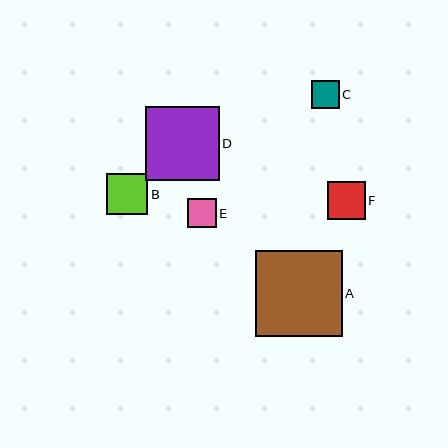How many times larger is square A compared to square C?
Square A is approximately 3.1 times the size of square C.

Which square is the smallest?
Square C is the smallest with a size of approximately 28 pixels.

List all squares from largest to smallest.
From largest to smallest: A, D, B, F, E, C.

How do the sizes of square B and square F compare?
Square B and square F are approximately the same size.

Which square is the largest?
Square A is the largest with a size of approximately 87 pixels.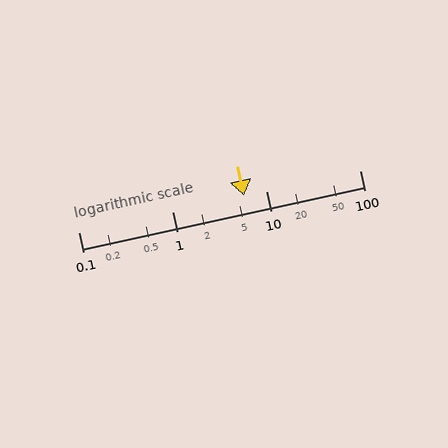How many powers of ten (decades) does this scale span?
The scale spans 3 decades, from 0.1 to 100.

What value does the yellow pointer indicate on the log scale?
The pointer indicates approximately 5.8.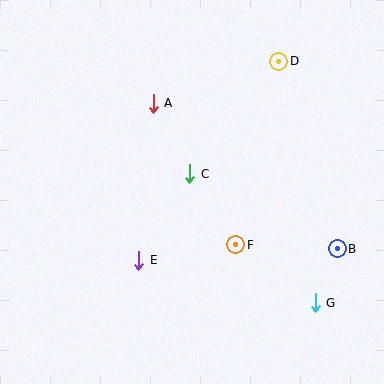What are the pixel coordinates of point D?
Point D is at (279, 61).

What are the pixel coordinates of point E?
Point E is at (139, 260).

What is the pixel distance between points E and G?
The distance between E and G is 182 pixels.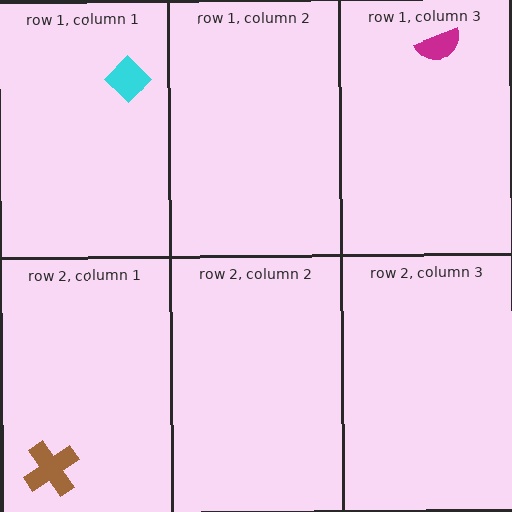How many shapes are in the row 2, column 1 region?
1.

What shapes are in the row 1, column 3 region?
The magenta semicircle.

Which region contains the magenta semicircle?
The row 1, column 3 region.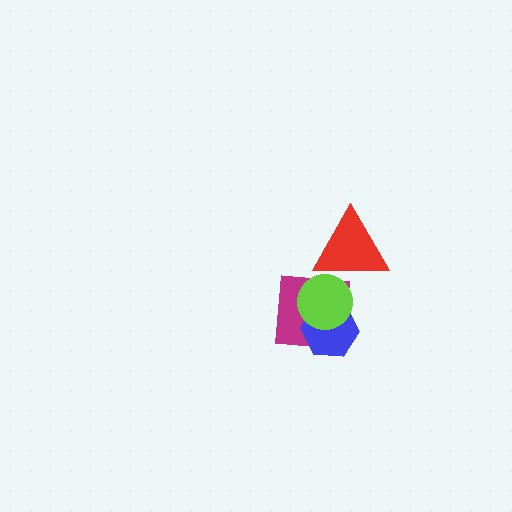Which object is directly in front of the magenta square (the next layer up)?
The blue hexagon is directly in front of the magenta square.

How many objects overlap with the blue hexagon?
2 objects overlap with the blue hexagon.